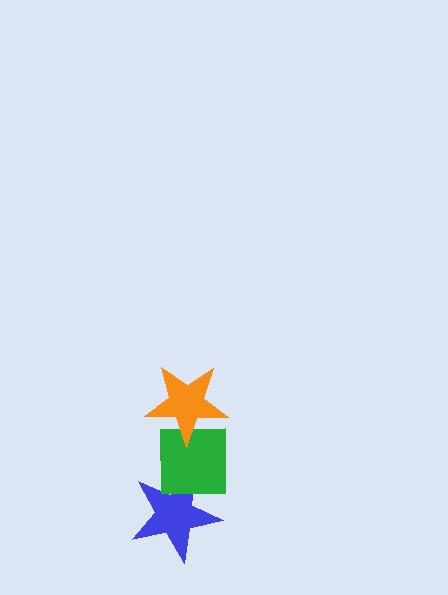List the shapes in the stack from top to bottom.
From top to bottom: the orange star, the green square, the blue star.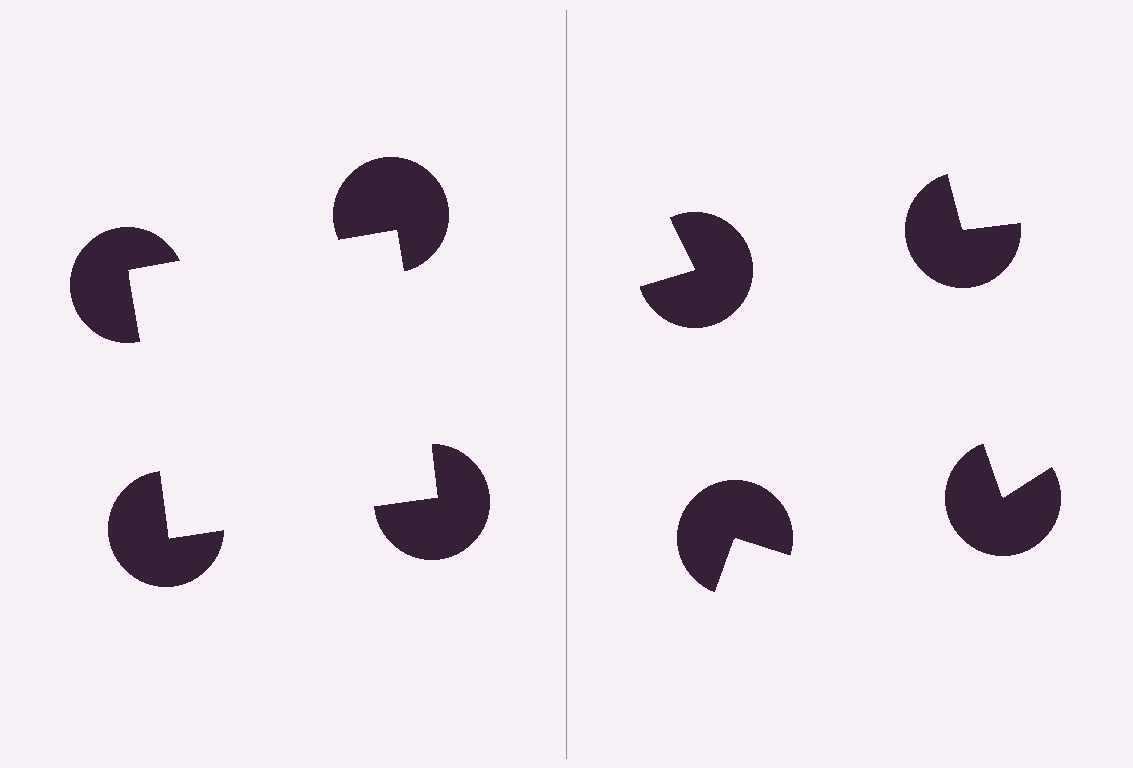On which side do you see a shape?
An illusory square appears on the left side. On the right side the wedge cuts are rotated, so no coherent shape forms.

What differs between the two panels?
The pac-man discs are positioned identically on both sides; only the wedge orientations differ. On the left they align to a square; on the right they are misaligned.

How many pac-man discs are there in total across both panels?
8 — 4 on each side.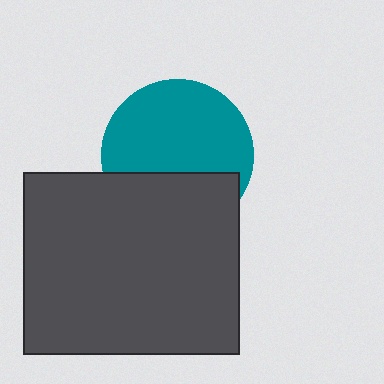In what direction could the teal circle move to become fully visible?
The teal circle could move up. That would shift it out from behind the dark gray rectangle entirely.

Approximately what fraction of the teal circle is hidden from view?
Roughly 36% of the teal circle is hidden behind the dark gray rectangle.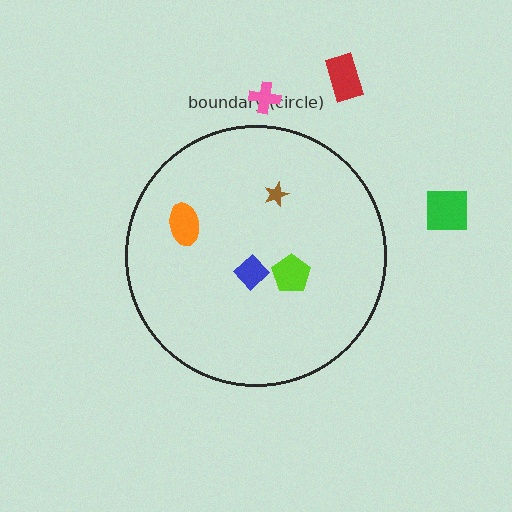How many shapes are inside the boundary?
4 inside, 3 outside.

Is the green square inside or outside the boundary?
Outside.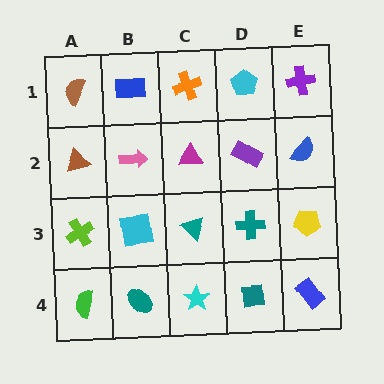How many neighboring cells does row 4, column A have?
2.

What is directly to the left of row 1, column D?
An orange cross.